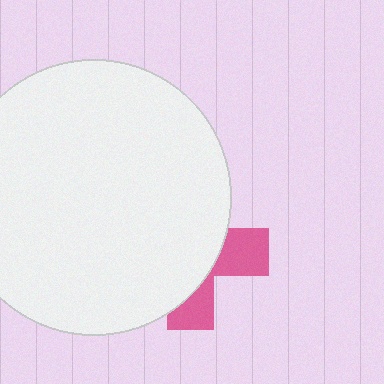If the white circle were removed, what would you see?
You would see the complete pink cross.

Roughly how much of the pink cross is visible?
A small part of it is visible (roughly 32%).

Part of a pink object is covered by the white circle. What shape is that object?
It is a cross.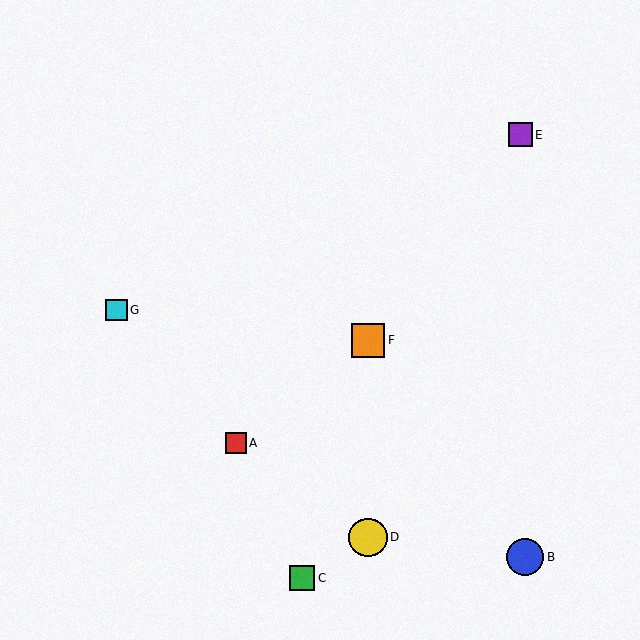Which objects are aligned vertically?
Objects D, F are aligned vertically.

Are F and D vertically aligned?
Yes, both are at x≈368.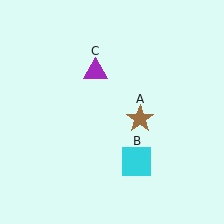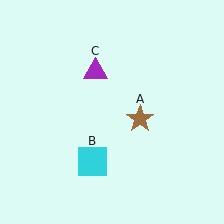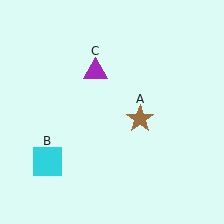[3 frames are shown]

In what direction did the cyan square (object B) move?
The cyan square (object B) moved left.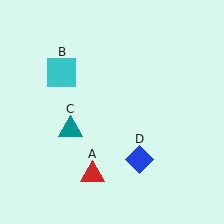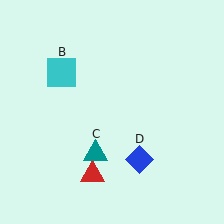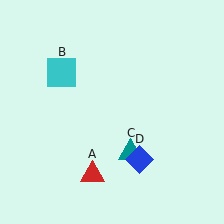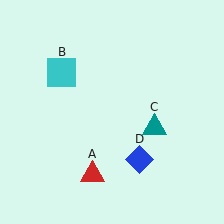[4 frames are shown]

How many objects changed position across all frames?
1 object changed position: teal triangle (object C).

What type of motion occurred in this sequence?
The teal triangle (object C) rotated counterclockwise around the center of the scene.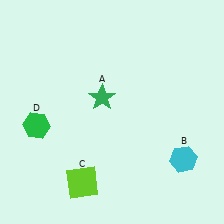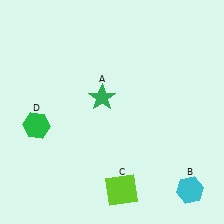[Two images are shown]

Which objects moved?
The objects that moved are: the cyan hexagon (B), the lime square (C).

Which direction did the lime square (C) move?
The lime square (C) moved right.